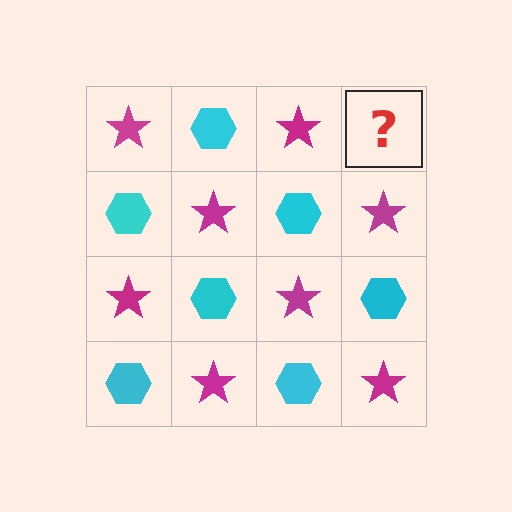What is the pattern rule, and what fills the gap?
The rule is that it alternates magenta star and cyan hexagon in a checkerboard pattern. The gap should be filled with a cyan hexagon.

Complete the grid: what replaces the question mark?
The question mark should be replaced with a cyan hexagon.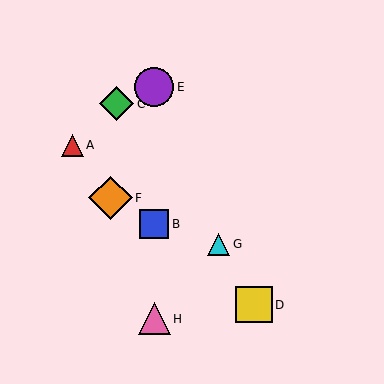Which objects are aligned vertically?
Objects B, E, H are aligned vertically.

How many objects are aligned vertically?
3 objects (B, E, H) are aligned vertically.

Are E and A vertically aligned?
No, E is at x≈154 and A is at x≈72.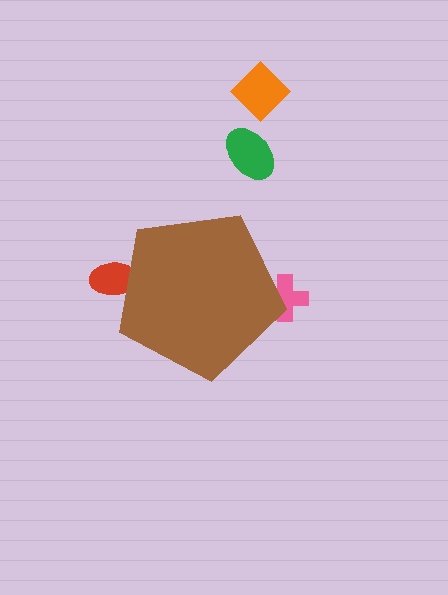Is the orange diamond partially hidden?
No, the orange diamond is fully visible.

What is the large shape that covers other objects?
A brown pentagon.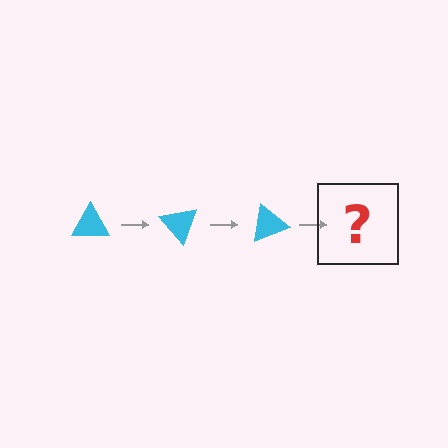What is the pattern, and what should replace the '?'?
The pattern is that the triangle rotates 50 degrees each step. The '?' should be a cyan triangle rotated 150 degrees.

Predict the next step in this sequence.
The next step is a cyan triangle rotated 150 degrees.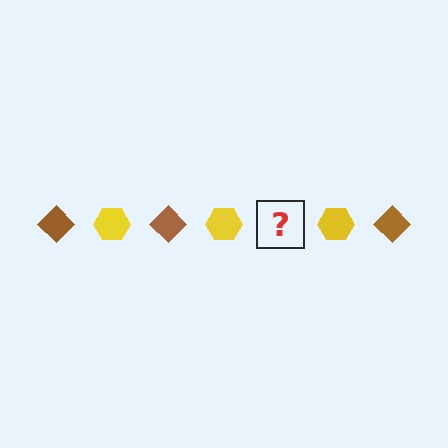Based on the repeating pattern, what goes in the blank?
The blank should be a brown diamond.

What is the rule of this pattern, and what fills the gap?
The rule is that the pattern alternates between brown diamond and yellow hexagon. The gap should be filled with a brown diamond.